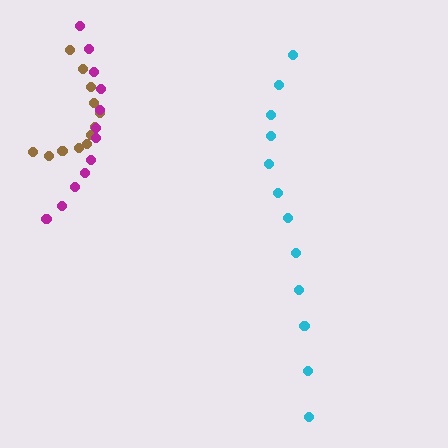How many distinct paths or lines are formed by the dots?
There are 3 distinct paths.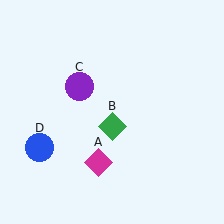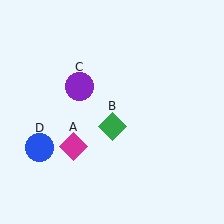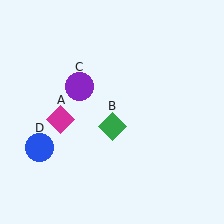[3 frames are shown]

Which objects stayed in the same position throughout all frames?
Green diamond (object B) and purple circle (object C) and blue circle (object D) remained stationary.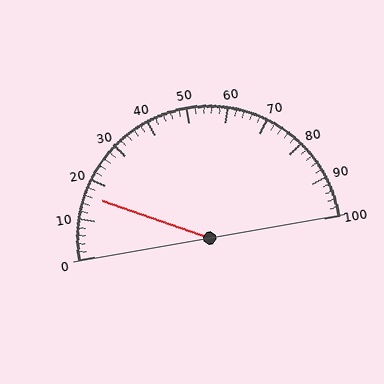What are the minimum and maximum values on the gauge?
The gauge ranges from 0 to 100.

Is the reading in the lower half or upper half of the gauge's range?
The reading is in the lower half of the range (0 to 100).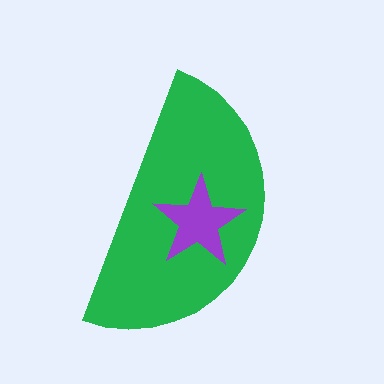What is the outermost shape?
The green semicircle.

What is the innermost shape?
The purple star.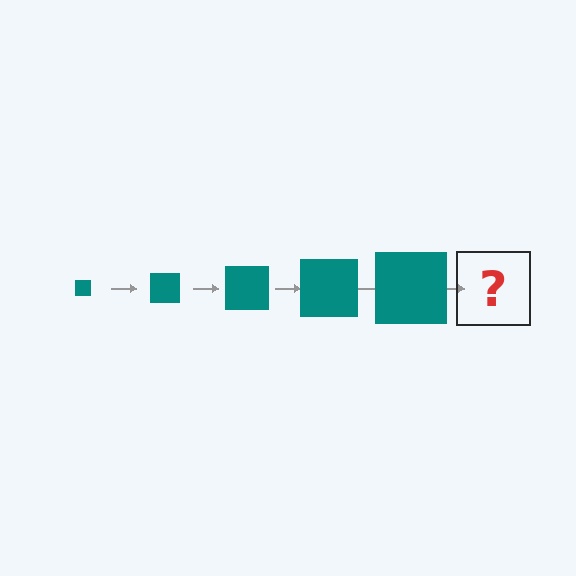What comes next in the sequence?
The next element should be a teal square, larger than the previous one.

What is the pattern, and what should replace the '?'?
The pattern is that the square gets progressively larger each step. The '?' should be a teal square, larger than the previous one.